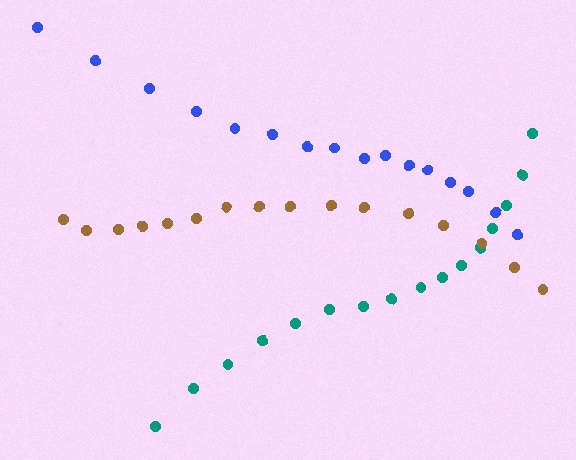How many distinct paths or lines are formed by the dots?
There are 3 distinct paths.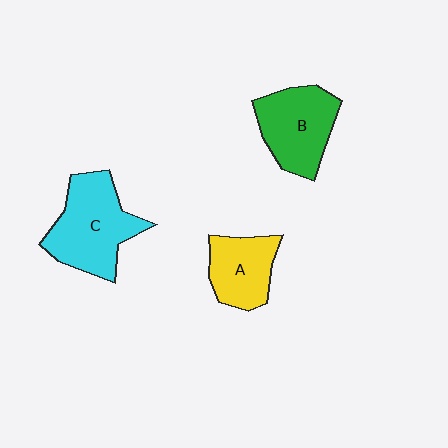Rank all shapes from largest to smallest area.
From largest to smallest: C (cyan), B (green), A (yellow).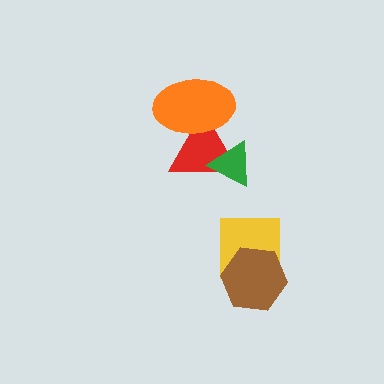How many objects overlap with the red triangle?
2 objects overlap with the red triangle.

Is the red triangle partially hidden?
Yes, it is partially covered by another shape.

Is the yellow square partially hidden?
Yes, it is partially covered by another shape.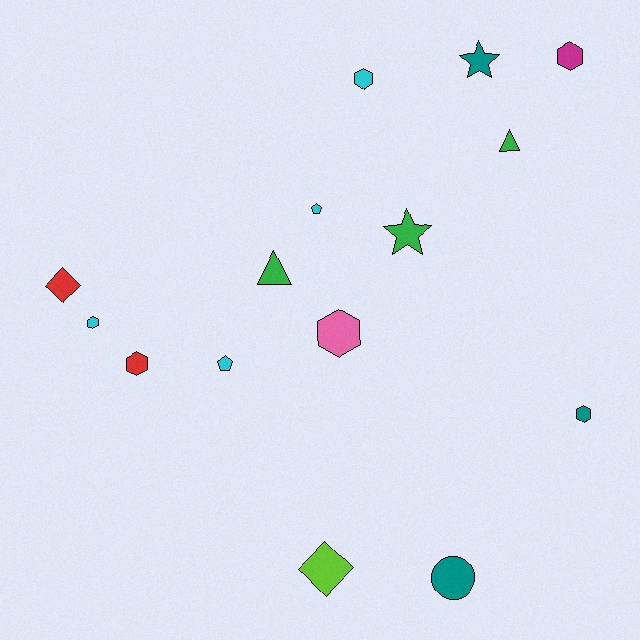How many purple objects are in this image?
There are no purple objects.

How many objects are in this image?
There are 15 objects.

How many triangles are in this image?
There are 2 triangles.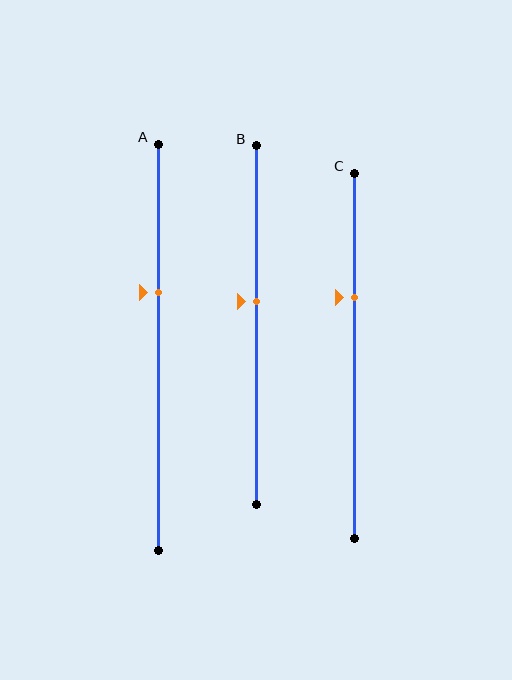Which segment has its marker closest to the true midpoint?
Segment B has its marker closest to the true midpoint.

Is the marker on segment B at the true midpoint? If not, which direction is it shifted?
No, the marker on segment B is shifted upward by about 7% of the segment length.